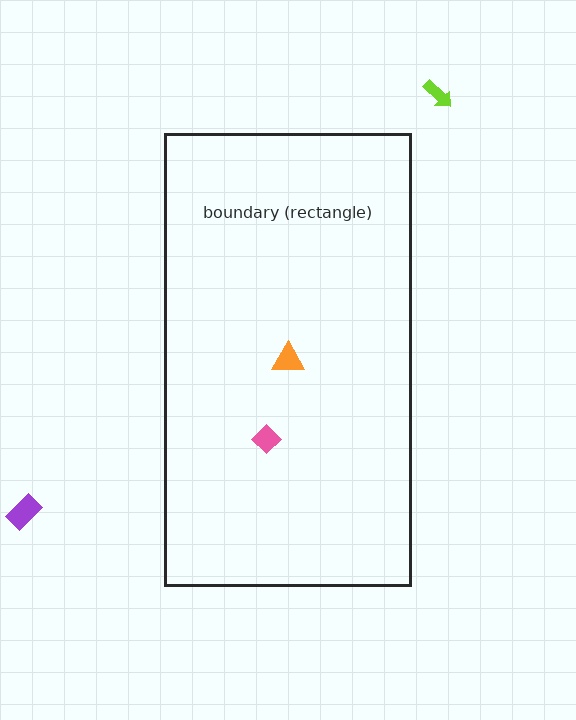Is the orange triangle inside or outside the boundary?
Inside.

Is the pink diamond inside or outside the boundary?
Inside.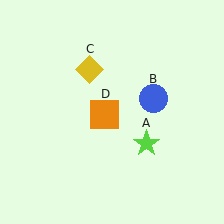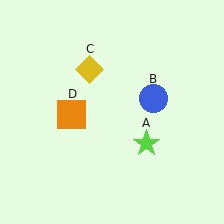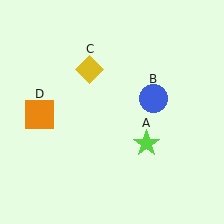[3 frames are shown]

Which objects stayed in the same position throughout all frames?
Lime star (object A) and blue circle (object B) and yellow diamond (object C) remained stationary.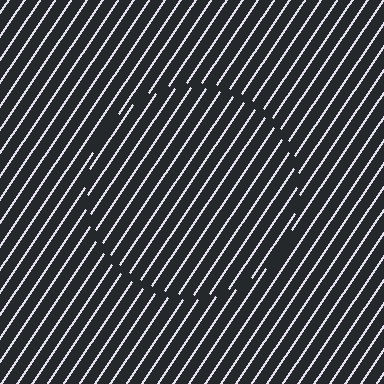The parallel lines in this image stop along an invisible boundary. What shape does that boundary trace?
An illusory circle. The interior of the shape contains the same grating, shifted by half a period — the contour is defined by the phase discontinuity where line-ends from the inner and outer gratings abut.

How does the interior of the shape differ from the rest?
The interior of the shape contains the same grating, shifted by half a period — the contour is defined by the phase discontinuity where line-ends from the inner and outer gratings abut.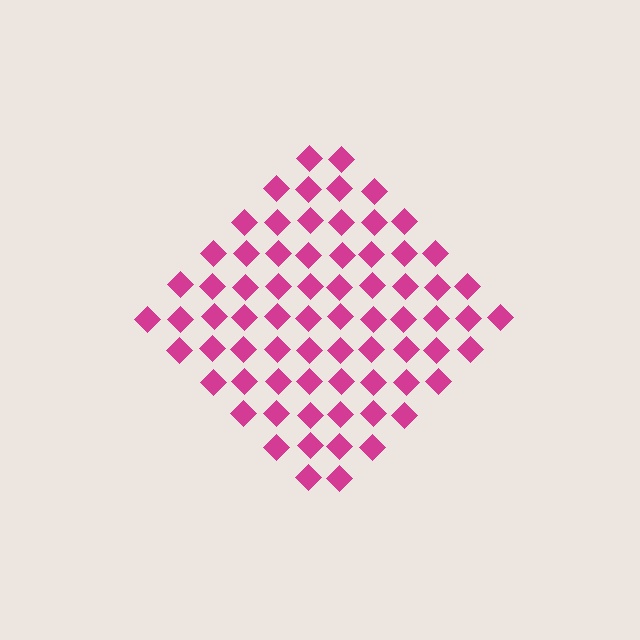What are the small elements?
The small elements are diamonds.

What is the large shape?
The large shape is a diamond.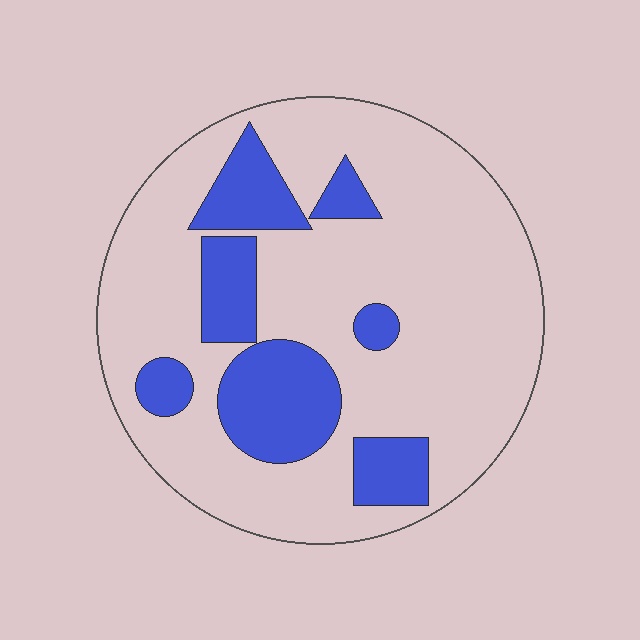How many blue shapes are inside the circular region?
7.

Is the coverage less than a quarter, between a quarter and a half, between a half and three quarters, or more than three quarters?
Less than a quarter.